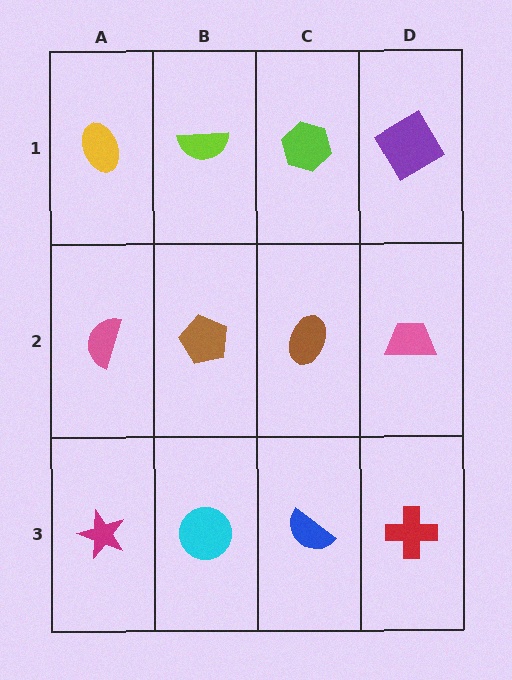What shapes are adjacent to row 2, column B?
A lime semicircle (row 1, column B), a cyan circle (row 3, column B), a pink semicircle (row 2, column A), a brown ellipse (row 2, column C).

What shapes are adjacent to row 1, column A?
A pink semicircle (row 2, column A), a lime semicircle (row 1, column B).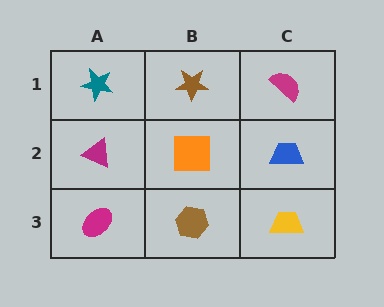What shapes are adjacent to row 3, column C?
A blue trapezoid (row 2, column C), a brown hexagon (row 3, column B).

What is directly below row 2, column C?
A yellow trapezoid.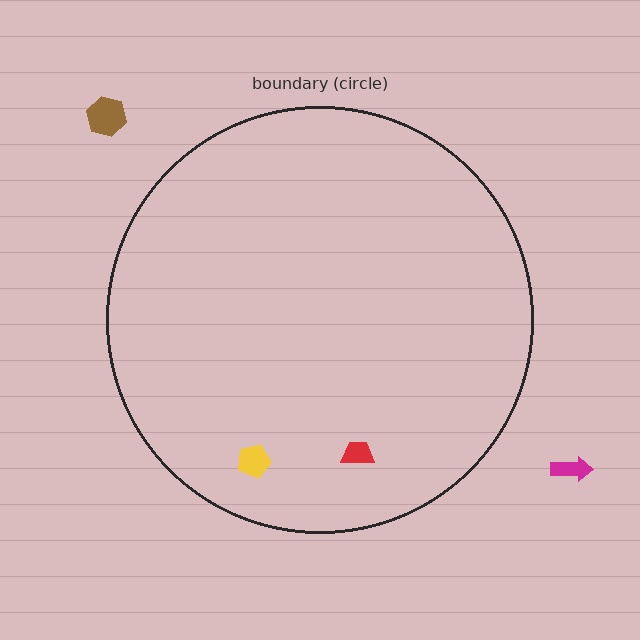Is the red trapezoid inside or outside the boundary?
Inside.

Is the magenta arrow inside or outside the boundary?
Outside.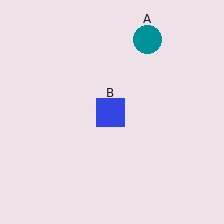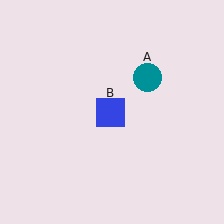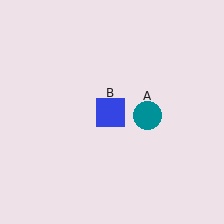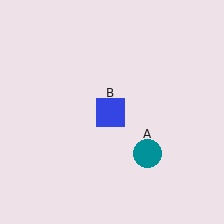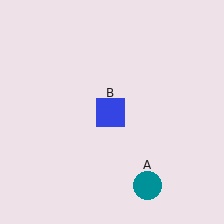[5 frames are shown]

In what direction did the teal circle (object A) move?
The teal circle (object A) moved down.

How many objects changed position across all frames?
1 object changed position: teal circle (object A).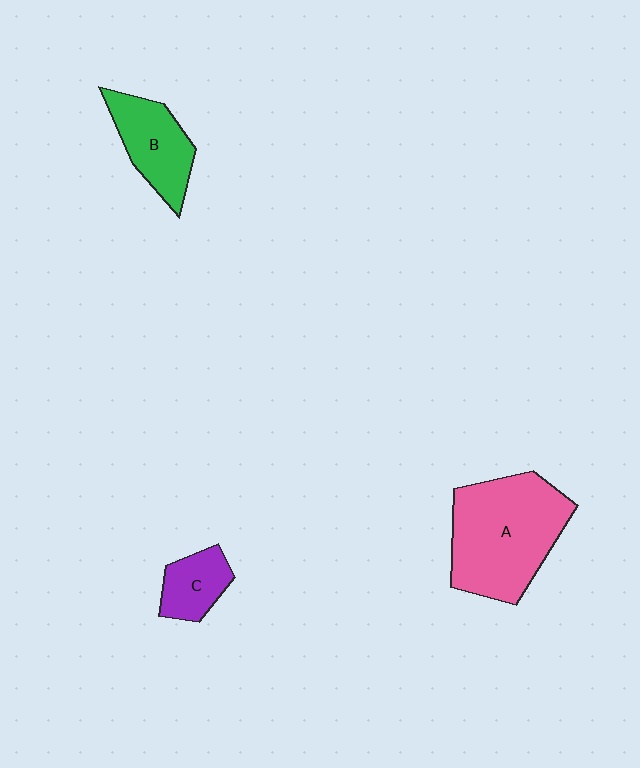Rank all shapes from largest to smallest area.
From largest to smallest: A (pink), B (green), C (purple).